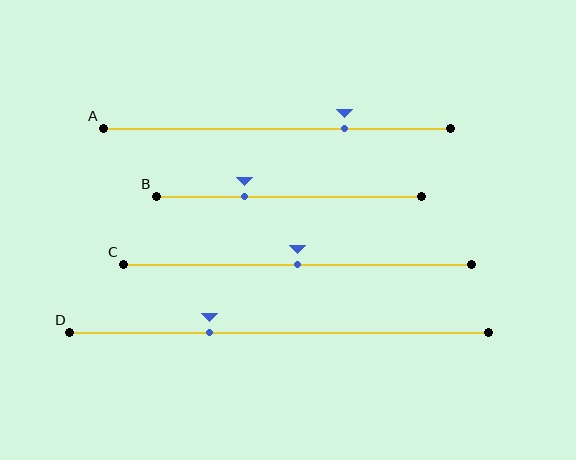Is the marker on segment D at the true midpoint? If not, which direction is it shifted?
No, the marker on segment D is shifted to the left by about 17% of the segment length.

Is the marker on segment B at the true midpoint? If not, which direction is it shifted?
No, the marker on segment B is shifted to the left by about 17% of the segment length.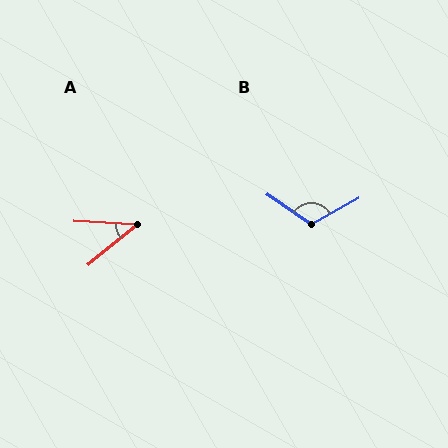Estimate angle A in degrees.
Approximately 42 degrees.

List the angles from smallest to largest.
A (42°), B (117°).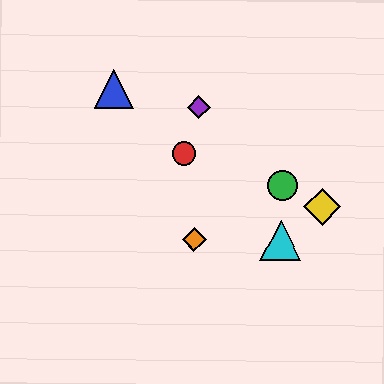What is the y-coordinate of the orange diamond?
The orange diamond is at y≈239.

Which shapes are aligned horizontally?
The orange diamond, the cyan triangle are aligned horizontally.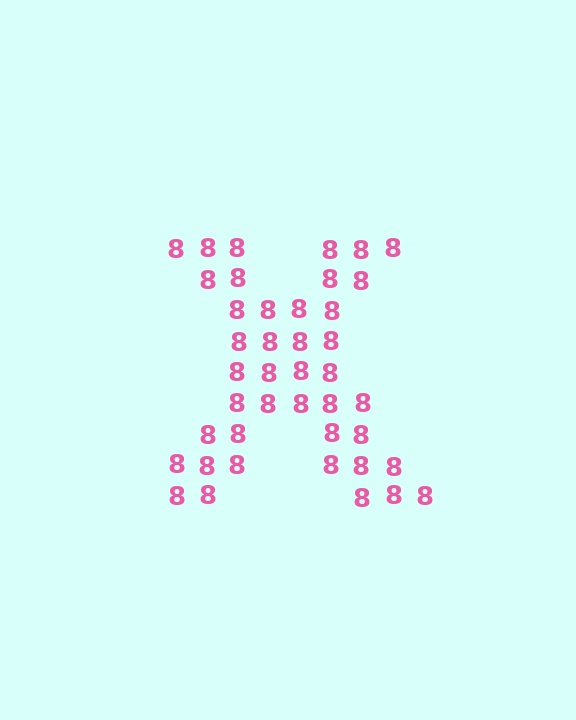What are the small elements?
The small elements are digit 8's.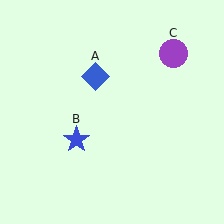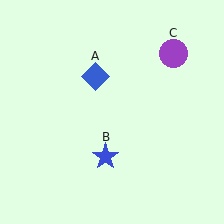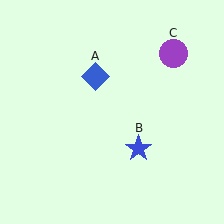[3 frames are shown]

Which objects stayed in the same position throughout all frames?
Blue diamond (object A) and purple circle (object C) remained stationary.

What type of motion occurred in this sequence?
The blue star (object B) rotated counterclockwise around the center of the scene.